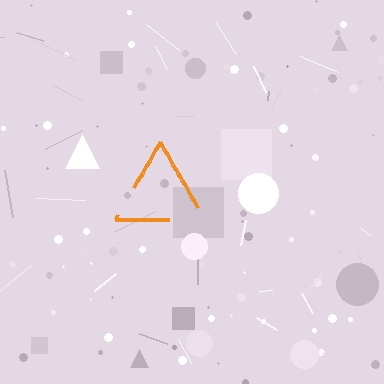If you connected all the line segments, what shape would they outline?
They would outline a triangle.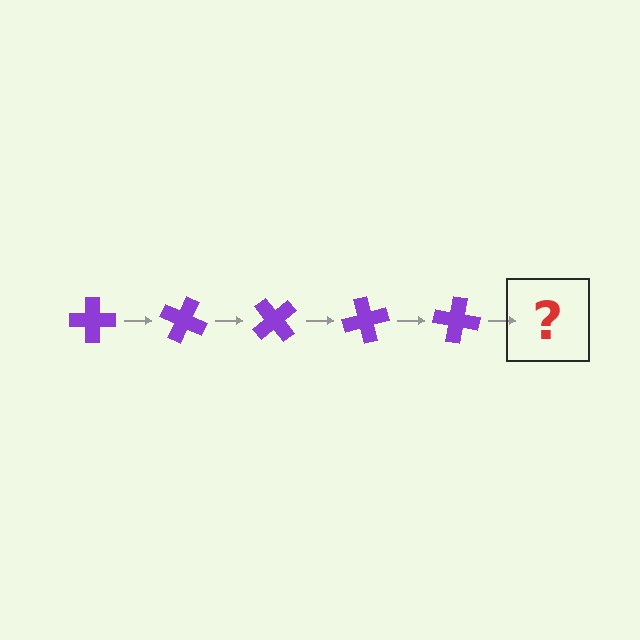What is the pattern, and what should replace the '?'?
The pattern is that the cross rotates 25 degrees each step. The '?' should be a purple cross rotated 125 degrees.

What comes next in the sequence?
The next element should be a purple cross rotated 125 degrees.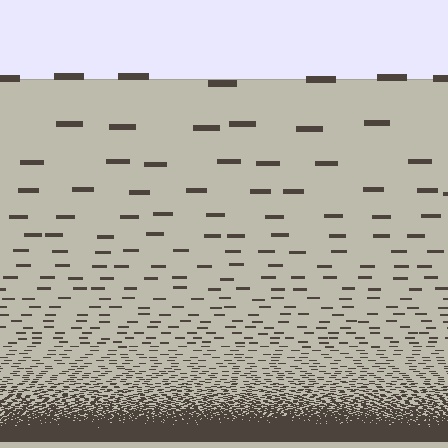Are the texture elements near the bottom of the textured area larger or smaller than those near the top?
Smaller. The gradient is inverted — elements near the bottom are smaller and denser.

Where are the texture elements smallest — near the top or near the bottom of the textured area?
Near the bottom.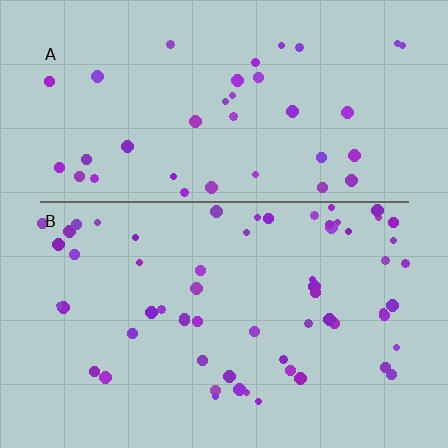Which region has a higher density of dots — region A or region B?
B (the bottom).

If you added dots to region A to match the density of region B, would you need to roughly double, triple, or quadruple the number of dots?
Approximately double.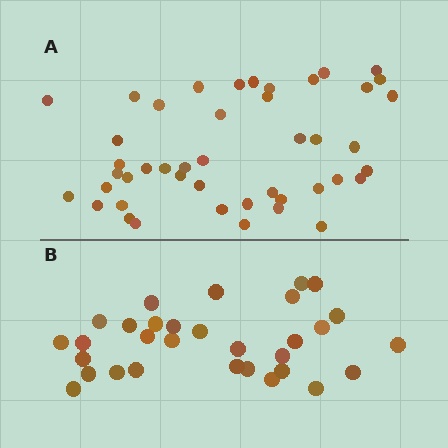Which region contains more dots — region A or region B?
Region A (the top region) has more dots.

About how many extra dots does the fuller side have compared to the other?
Region A has approximately 15 more dots than region B.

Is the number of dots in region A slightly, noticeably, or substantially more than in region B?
Region A has substantially more. The ratio is roughly 1.5 to 1.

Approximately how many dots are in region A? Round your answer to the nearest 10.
About 40 dots. (The exact count is 45, which rounds to 40.)